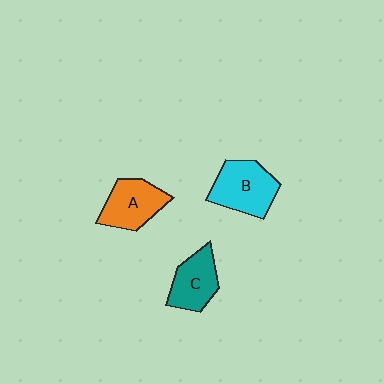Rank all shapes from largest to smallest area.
From largest to smallest: B (cyan), A (orange), C (teal).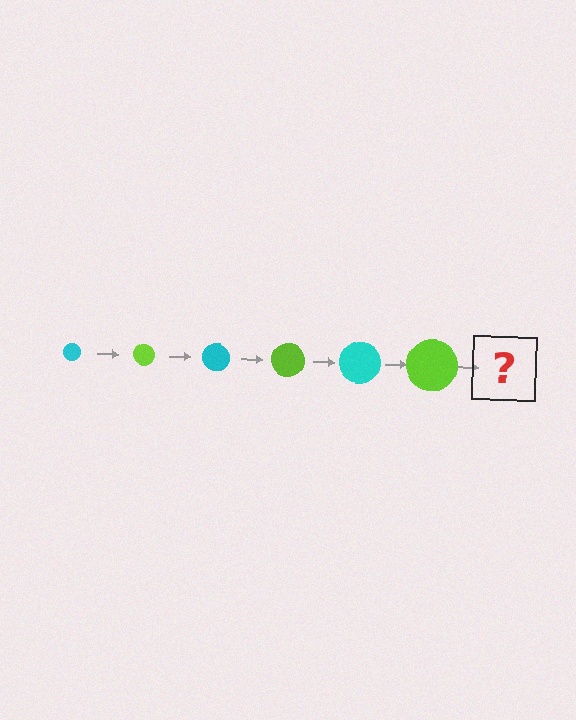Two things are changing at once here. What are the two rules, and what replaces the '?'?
The two rules are that the circle grows larger each step and the color cycles through cyan and lime. The '?' should be a cyan circle, larger than the previous one.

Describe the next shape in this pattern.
It should be a cyan circle, larger than the previous one.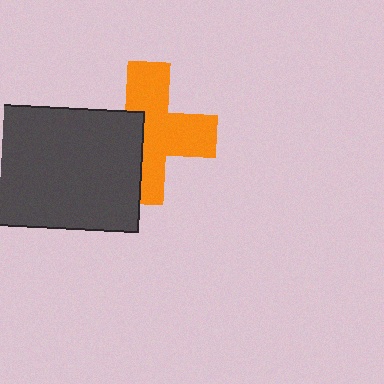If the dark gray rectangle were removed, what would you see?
You would see the complete orange cross.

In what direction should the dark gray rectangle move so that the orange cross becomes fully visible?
The dark gray rectangle should move left. That is the shortest direction to clear the overlap and leave the orange cross fully visible.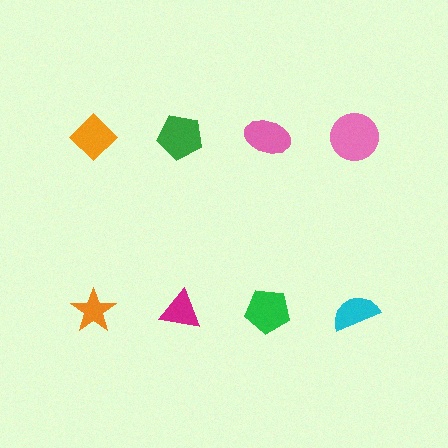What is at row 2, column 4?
A cyan semicircle.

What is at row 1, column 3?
A pink ellipse.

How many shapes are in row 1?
4 shapes.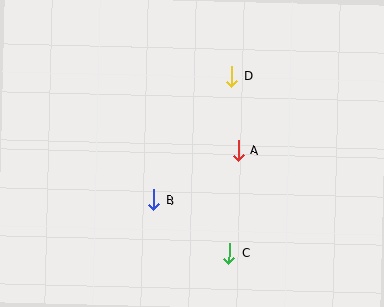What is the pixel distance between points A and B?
The distance between A and B is 98 pixels.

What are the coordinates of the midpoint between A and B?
The midpoint between A and B is at (196, 175).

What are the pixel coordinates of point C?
Point C is at (229, 253).